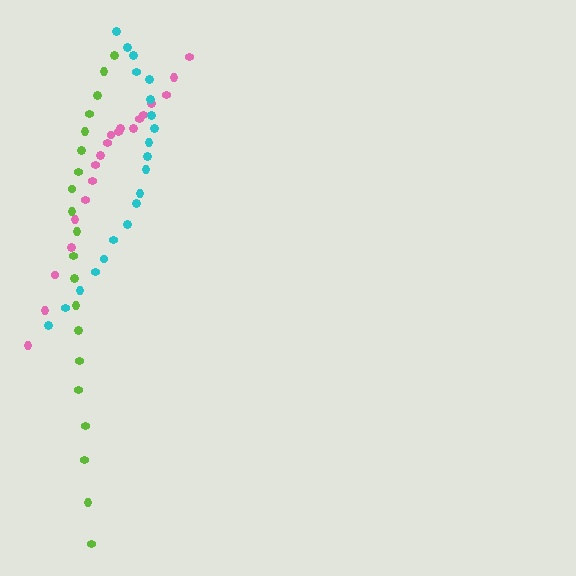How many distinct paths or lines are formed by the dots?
There are 3 distinct paths.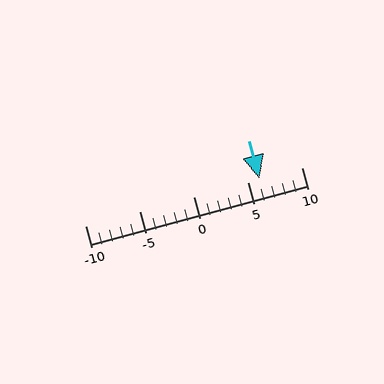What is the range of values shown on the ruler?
The ruler shows values from -10 to 10.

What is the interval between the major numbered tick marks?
The major tick marks are spaced 5 units apart.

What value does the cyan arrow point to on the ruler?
The cyan arrow points to approximately 6.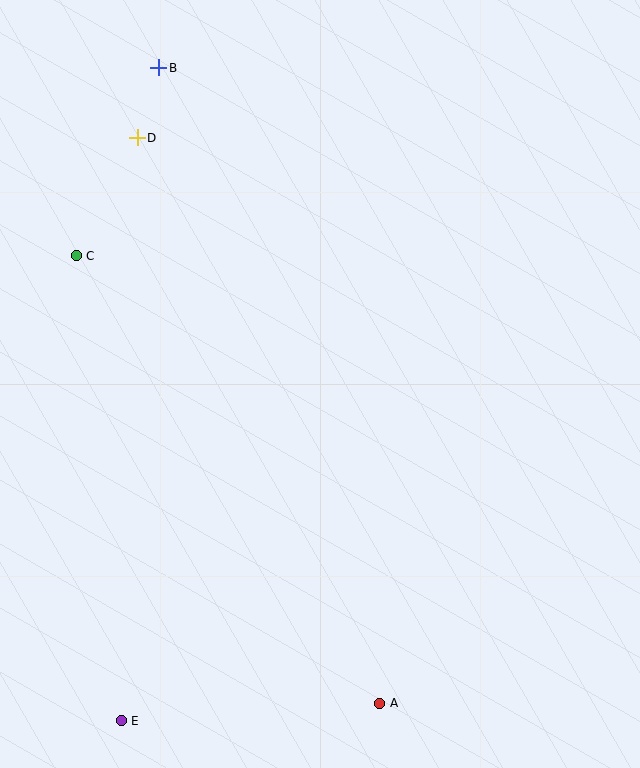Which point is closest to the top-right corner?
Point B is closest to the top-right corner.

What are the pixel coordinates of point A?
Point A is at (380, 703).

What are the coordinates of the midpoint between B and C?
The midpoint between B and C is at (118, 162).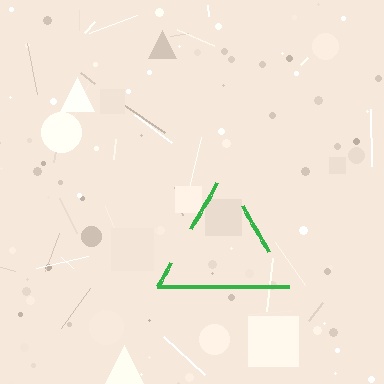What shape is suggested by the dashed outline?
The dashed outline suggests a triangle.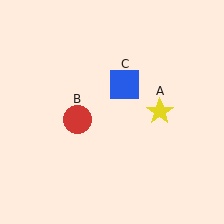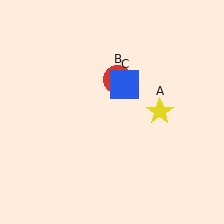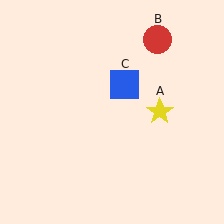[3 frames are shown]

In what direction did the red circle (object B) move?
The red circle (object B) moved up and to the right.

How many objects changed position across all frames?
1 object changed position: red circle (object B).